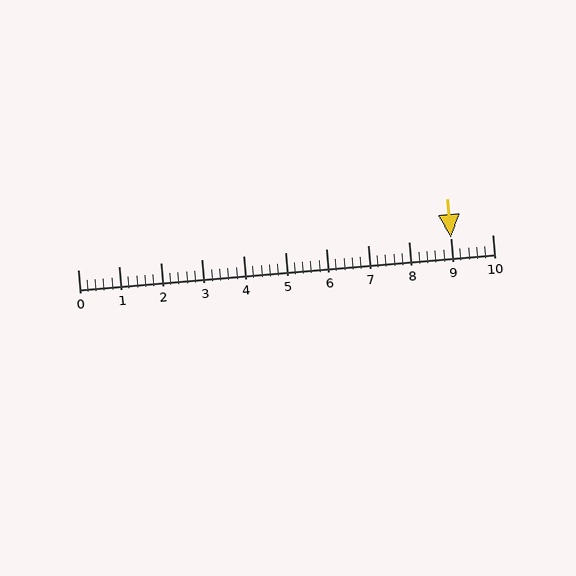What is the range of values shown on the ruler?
The ruler shows values from 0 to 10.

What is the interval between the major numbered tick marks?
The major tick marks are spaced 1 units apart.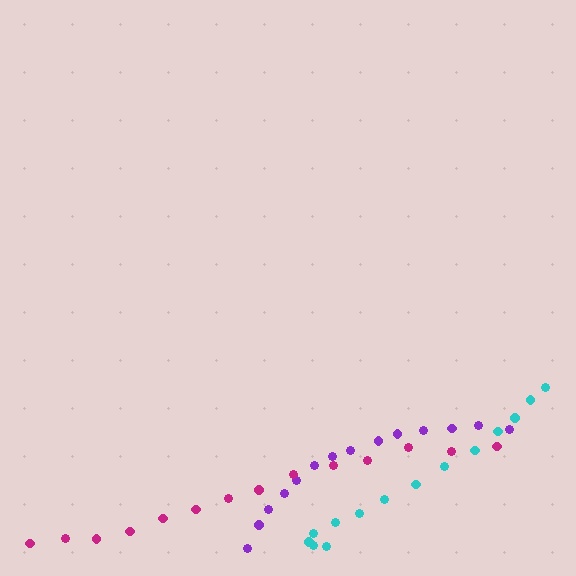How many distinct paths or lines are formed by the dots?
There are 3 distinct paths.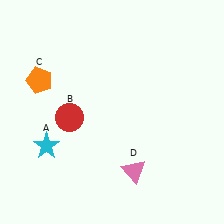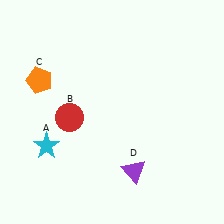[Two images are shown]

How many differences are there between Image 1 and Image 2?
There is 1 difference between the two images.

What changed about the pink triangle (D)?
In Image 1, D is pink. In Image 2, it changed to purple.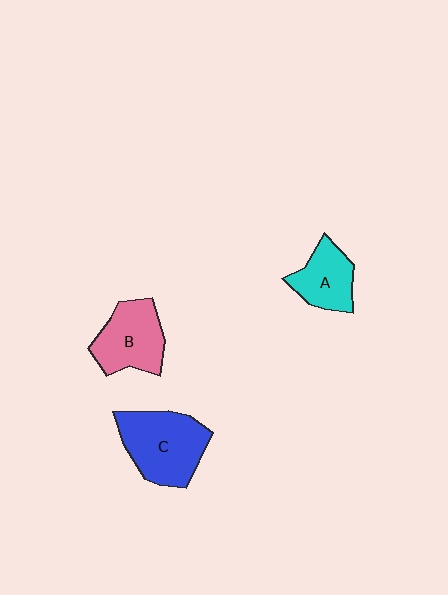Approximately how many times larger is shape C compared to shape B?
Approximately 1.3 times.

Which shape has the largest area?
Shape C (blue).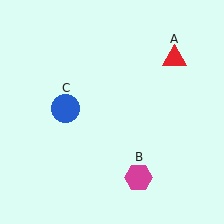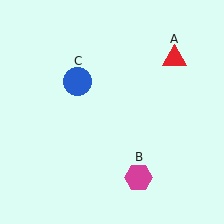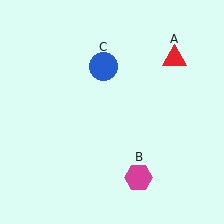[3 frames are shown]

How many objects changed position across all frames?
1 object changed position: blue circle (object C).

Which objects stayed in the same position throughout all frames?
Red triangle (object A) and magenta hexagon (object B) remained stationary.